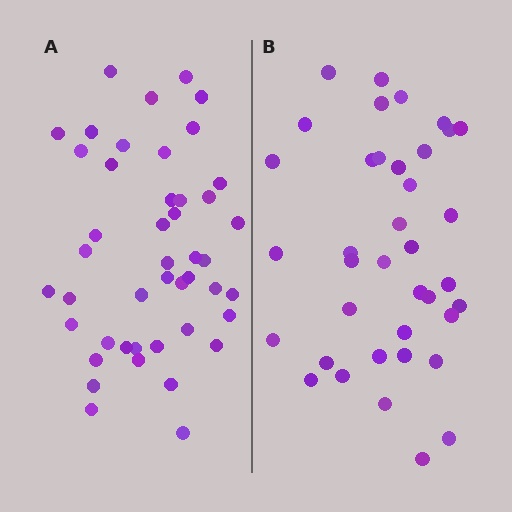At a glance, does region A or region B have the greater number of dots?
Region A (the left region) has more dots.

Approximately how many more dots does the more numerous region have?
Region A has roughly 8 or so more dots than region B.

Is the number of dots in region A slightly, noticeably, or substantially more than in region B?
Region A has only slightly more — the two regions are fairly close. The ratio is roughly 1.2 to 1.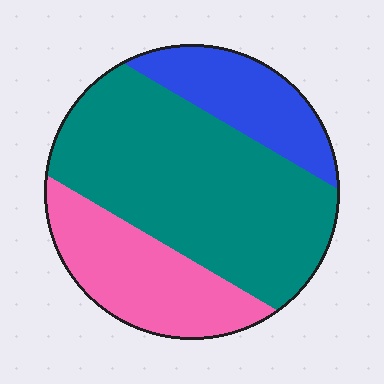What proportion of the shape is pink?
Pink takes up about one quarter (1/4) of the shape.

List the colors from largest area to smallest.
From largest to smallest: teal, pink, blue.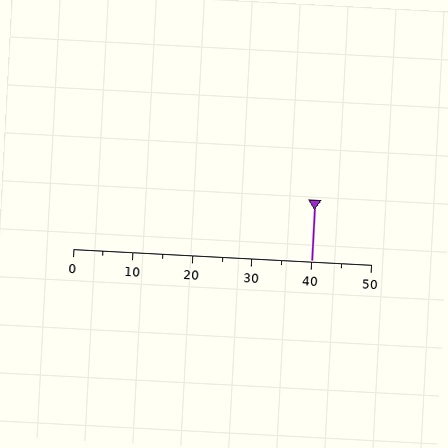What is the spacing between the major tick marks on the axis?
The major ticks are spaced 10 apart.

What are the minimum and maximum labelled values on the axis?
The axis runs from 0 to 50.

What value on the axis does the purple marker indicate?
The marker indicates approximately 40.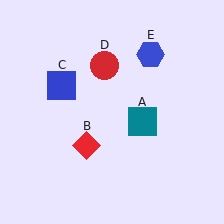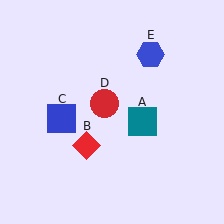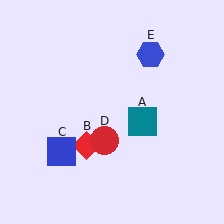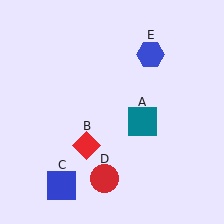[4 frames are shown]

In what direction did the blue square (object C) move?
The blue square (object C) moved down.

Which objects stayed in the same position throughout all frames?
Teal square (object A) and red diamond (object B) and blue hexagon (object E) remained stationary.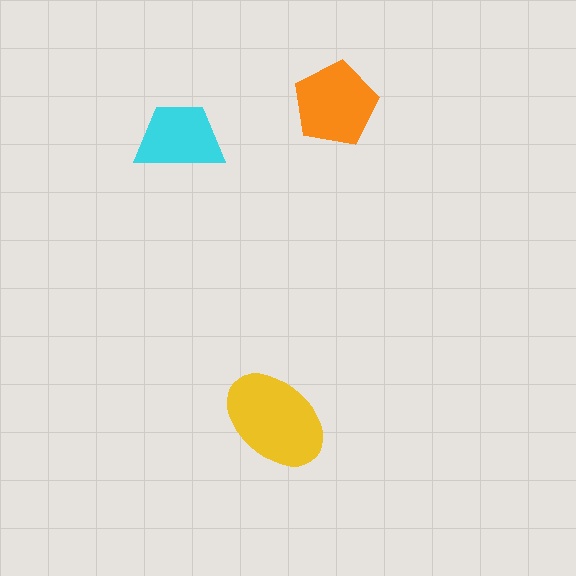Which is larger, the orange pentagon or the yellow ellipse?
The yellow ellipse.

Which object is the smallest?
The cyan trapezoid.